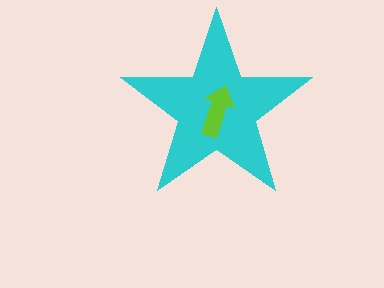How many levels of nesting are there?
2.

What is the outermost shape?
The cyan star.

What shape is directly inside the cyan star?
The lime arrow.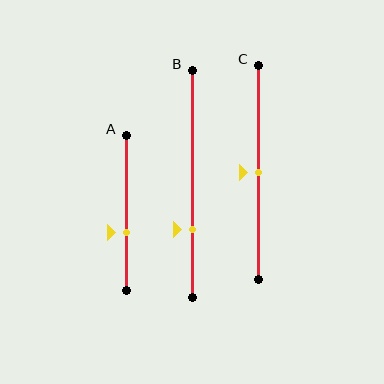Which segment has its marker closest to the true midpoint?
Segment C has its marker closest to the true midpoint.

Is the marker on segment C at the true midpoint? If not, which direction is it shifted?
Yes, the marker on segment C is at the true midpoint.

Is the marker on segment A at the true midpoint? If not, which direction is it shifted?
No, the marker on segment A is shifted downward by about 12% of the segment length.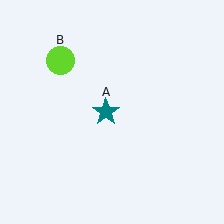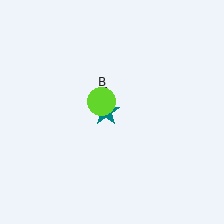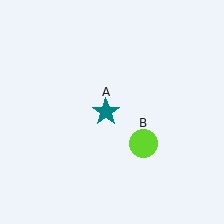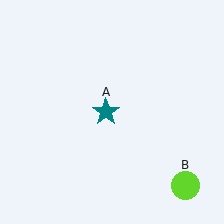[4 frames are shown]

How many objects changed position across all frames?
1 object changed position: lime circle (object B).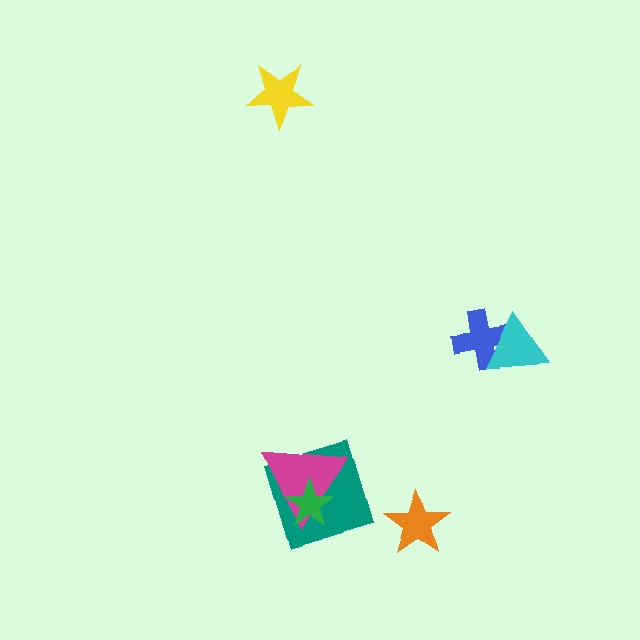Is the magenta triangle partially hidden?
Yes, it is partially covered by another shape.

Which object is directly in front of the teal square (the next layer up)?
The magenta triangle is directly in front of the teal square.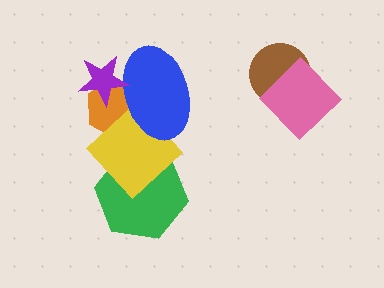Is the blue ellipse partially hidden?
Yes, it is partially covered by another shape.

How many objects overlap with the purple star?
2 objects overlap with the purple star.